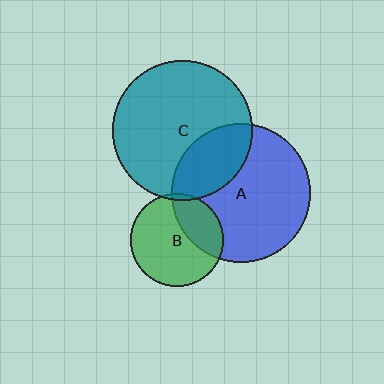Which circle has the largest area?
Circle C (teal).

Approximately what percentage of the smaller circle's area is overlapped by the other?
Approximately 5%.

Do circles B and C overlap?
Yes.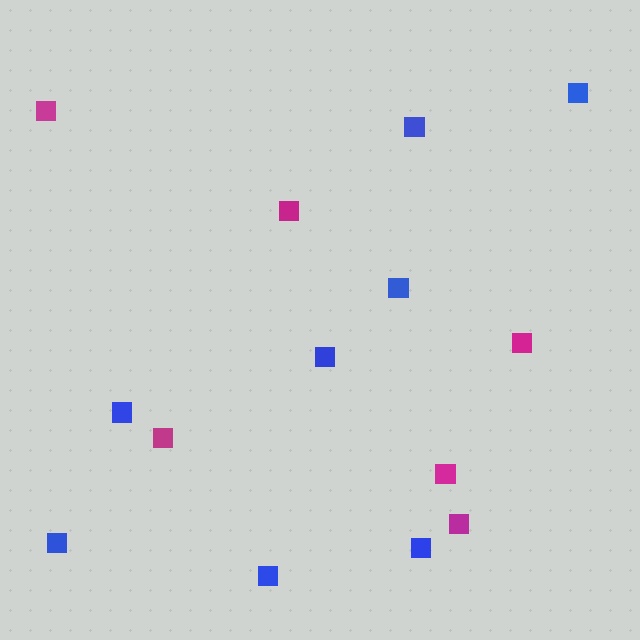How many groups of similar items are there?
There are 2 groups: one group of blue squares (8) and one group of magenta squares (6).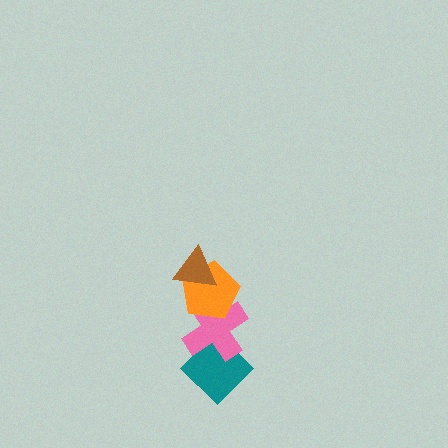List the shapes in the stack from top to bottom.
From top to bottom: the brown triangle, the orange pentagon, the pink cross, the teal diamond.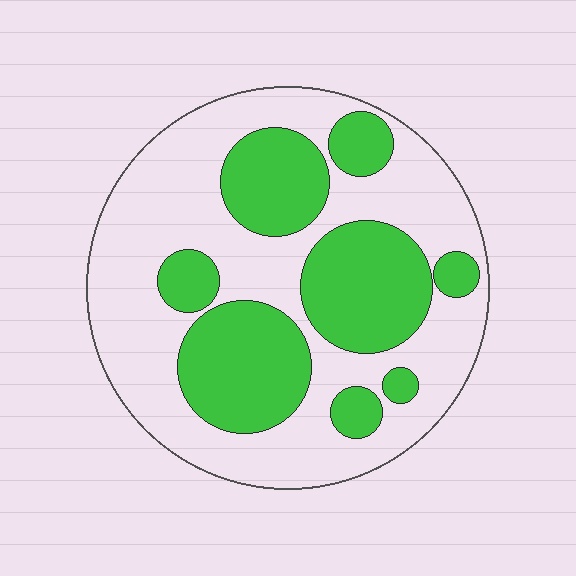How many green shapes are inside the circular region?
8.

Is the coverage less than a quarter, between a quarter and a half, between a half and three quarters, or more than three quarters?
Between a quarter and a half.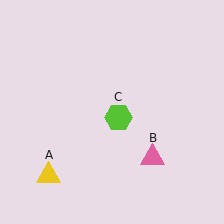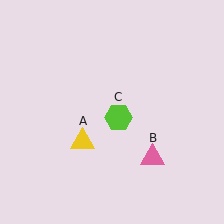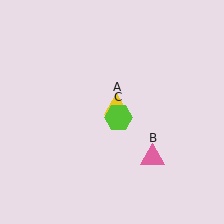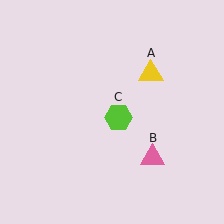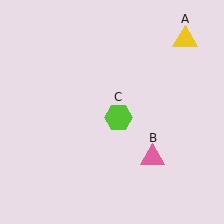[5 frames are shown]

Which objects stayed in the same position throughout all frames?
Pink triangle (object B) and lime hexagon (object C) remained stationary.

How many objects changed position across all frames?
1 object changed position: yellow triangle (object A).